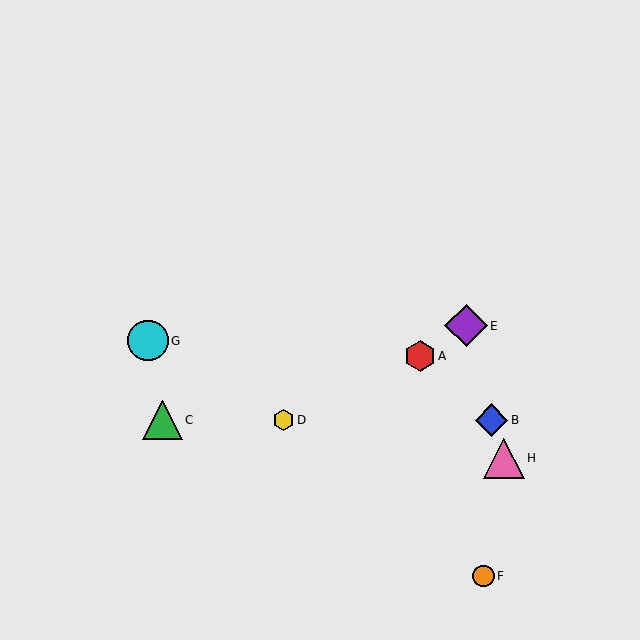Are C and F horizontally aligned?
No, C is at y≈420 and F is at y≈576.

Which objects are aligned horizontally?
Objects B, C, D are aligned horizontally.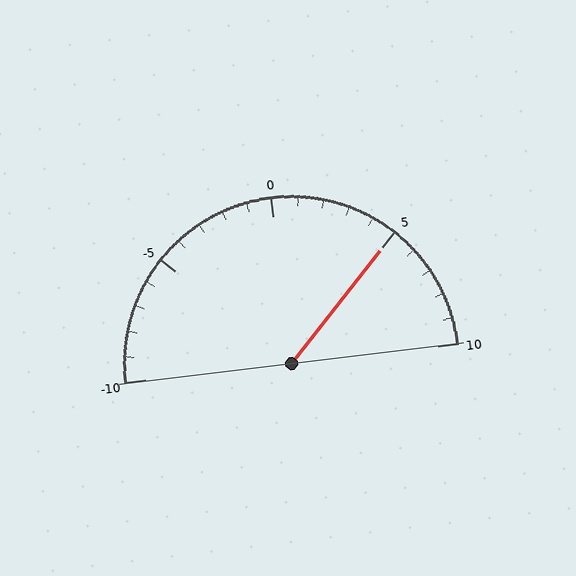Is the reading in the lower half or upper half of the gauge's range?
The reading is in the upper half of the range (-10 to 10).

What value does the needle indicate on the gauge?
The needle indicates approximately 5.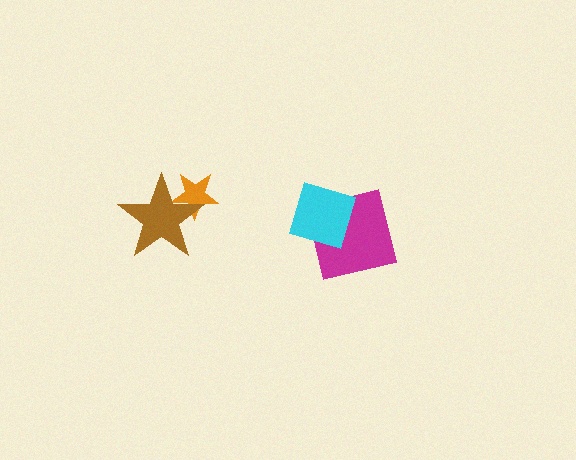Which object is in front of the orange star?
The brown star is in front of the orange star.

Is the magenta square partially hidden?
Yes, it is partially covered by another shape.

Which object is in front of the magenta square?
The cyan diamond is in front of the magenta square.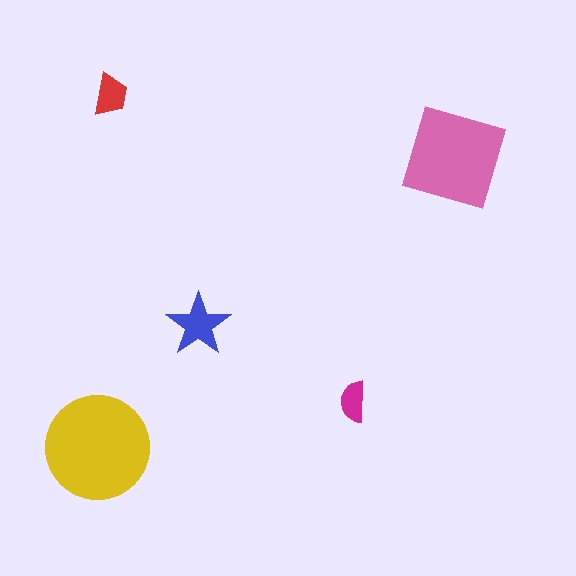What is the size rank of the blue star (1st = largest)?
3rd.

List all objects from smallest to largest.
The magenta semicircle, the red trapezoid, the blue star, the pink diamond, the yellow circle.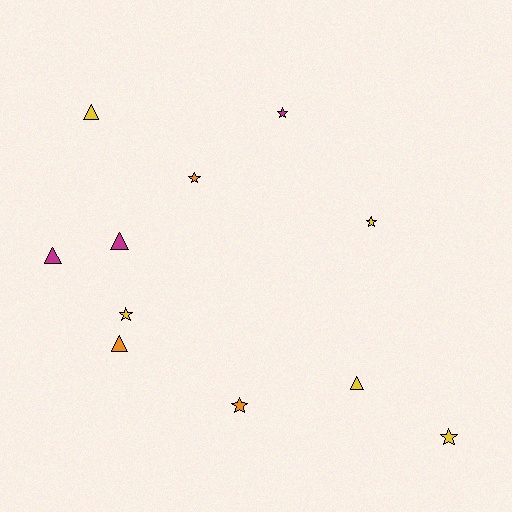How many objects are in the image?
There are 11 objects.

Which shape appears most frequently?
Star, with 6 objects.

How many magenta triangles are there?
There are 2 magenta triangles.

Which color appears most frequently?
Yellow, with 5 objects.